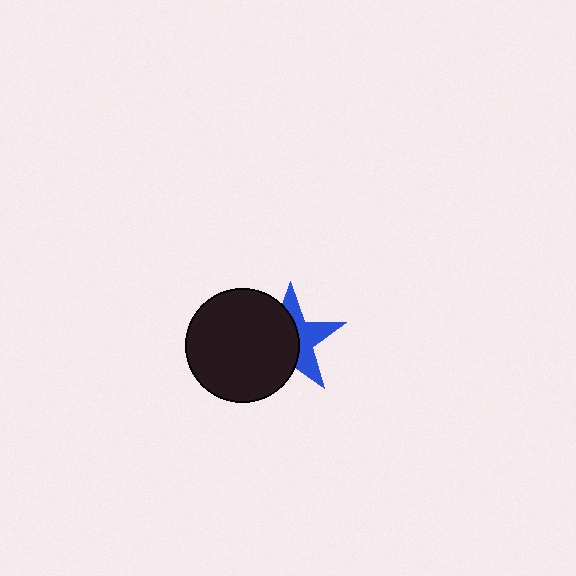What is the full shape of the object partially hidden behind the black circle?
The partially hidden object is a blue star.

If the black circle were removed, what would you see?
You would see the complete blue star.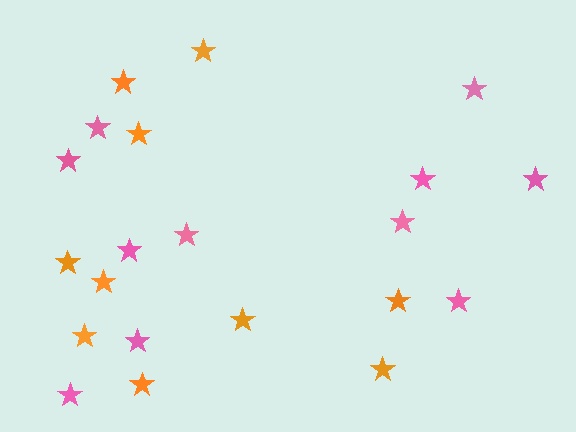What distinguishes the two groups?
There are 2 groups: one group of pink stars (11) and one group of orange stars (10).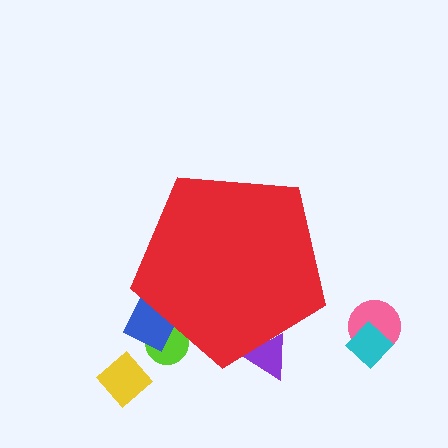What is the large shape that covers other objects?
A red pentagon.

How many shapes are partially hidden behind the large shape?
3 shapes are partially hidden.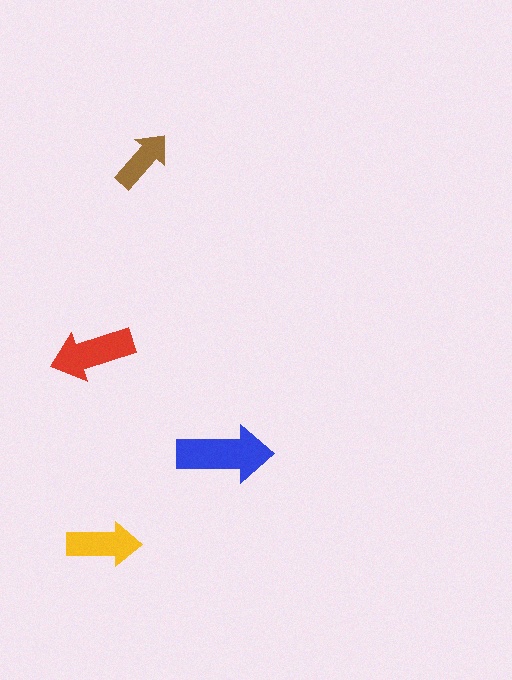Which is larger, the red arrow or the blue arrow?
The blue one.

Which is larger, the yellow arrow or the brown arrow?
The yellow one.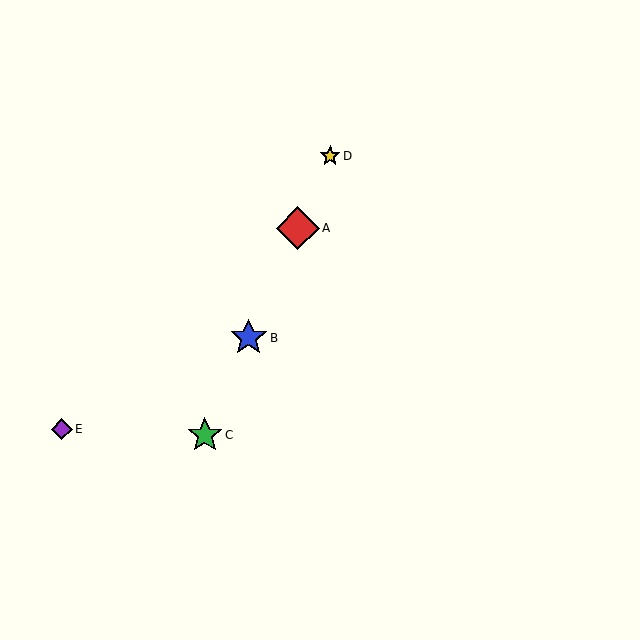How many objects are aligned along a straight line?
4 objects (A, B, C, D) are aligned along a straight line.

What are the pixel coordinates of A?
Object A is at (298, 228).